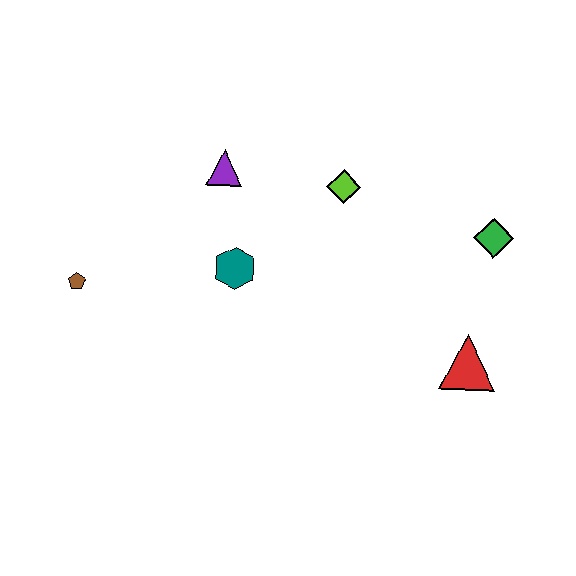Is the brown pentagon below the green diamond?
Yes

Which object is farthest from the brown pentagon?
The green diamond is farthest from the brown pentagon.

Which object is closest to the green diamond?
The red triangle is closest to the green diamond.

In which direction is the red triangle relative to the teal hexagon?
The red triangle is to the right of the teal hexagon.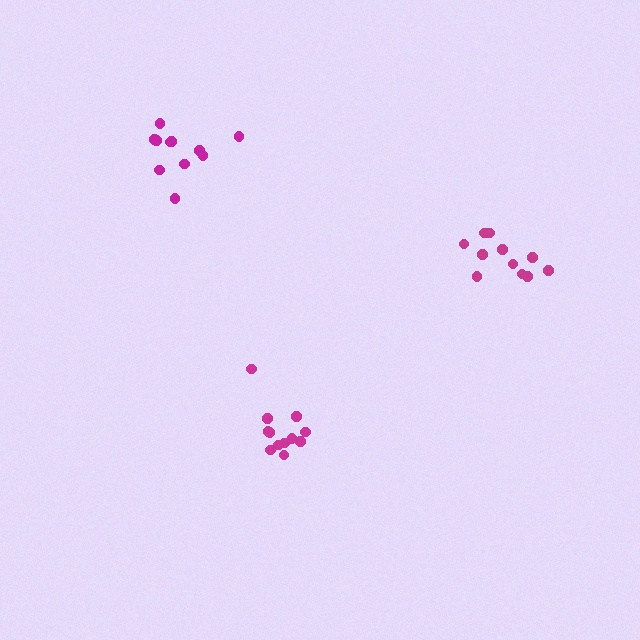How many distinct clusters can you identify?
There are 3 distinct clusters.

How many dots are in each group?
Group 1: 11 dots, Group 2: 12 dots, Group 3: 11 dots (34 total).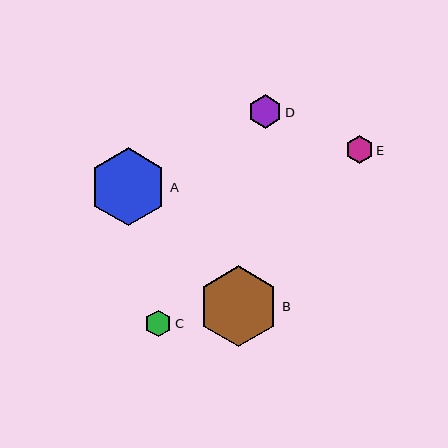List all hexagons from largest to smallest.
From largest to smallest: B, A, D, E, C.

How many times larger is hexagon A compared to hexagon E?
Hexagon A is approximately 2.8 times the size of hexagon E.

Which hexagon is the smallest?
Hexagon C is the smallest with a size of approximately 26 pixels.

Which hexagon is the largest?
Hexagon B is the largest with a size of approximately 81 pixels.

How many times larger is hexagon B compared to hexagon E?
Hexagon B is approximately 2.9 times the size of hexagon E.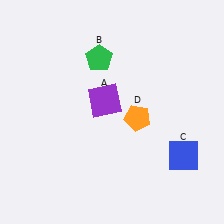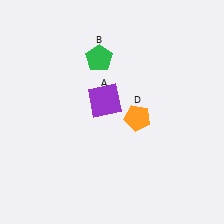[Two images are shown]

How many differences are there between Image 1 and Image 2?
There is 1 difference between the two images.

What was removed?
The blue square (C) was removed in Image 2.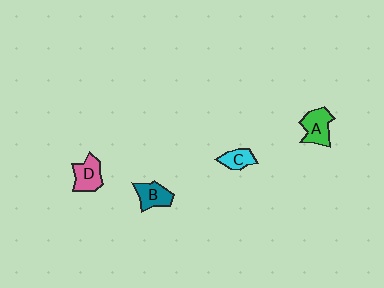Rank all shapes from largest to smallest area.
From largest to smallest: A (green), D (pink), B (teal), C (cyan).